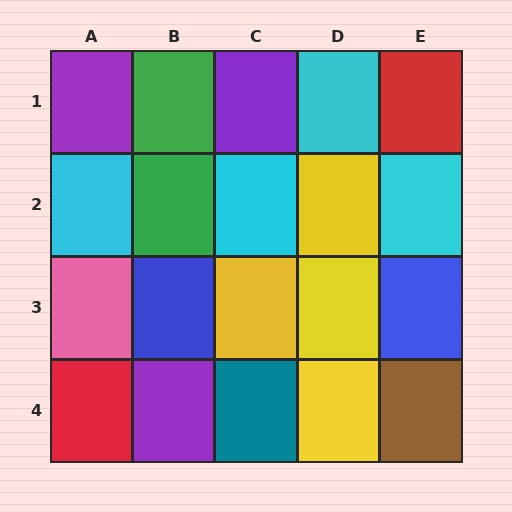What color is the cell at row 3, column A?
Pink.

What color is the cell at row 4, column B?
Purple.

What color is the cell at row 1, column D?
Cyan.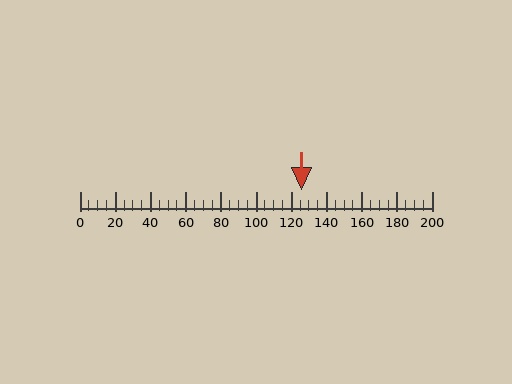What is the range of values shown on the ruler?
The ruler shows values from 0 to 200.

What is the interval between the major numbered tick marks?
The major tick marks are spaced 20 units apart.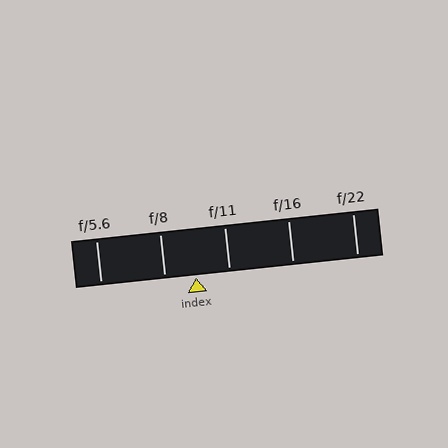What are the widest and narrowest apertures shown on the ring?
The widest aperture shown is f/5.6 and the narrowest is f/22.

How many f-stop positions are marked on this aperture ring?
There are 5 f-stop positions marked.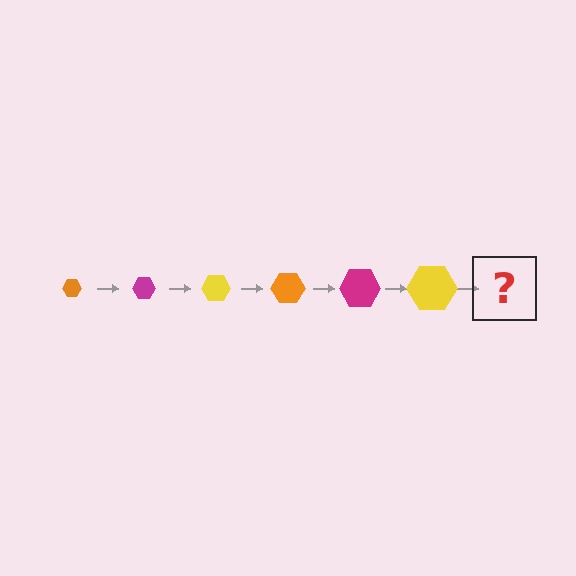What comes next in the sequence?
The next element should be an orange hexagon, larger than the previous one.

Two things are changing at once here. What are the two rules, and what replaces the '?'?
The two rules are that the hexagon grows larger each step and the color cycles through orange, magenta, and yellow. The '?' should be an orange hexagon, larger than the previous one.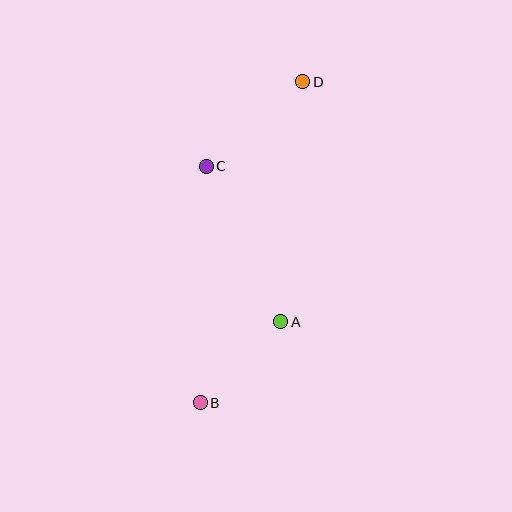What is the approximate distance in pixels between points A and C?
The distance between A and C is approximately 173 pixels.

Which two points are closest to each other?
Points A and B are closest to each other.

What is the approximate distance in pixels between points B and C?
The distance between B and C is approximately 237 pixels.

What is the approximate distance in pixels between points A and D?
The distance between A and D is approximately 241 pixels.